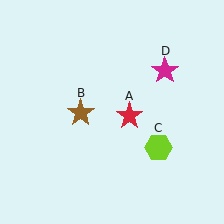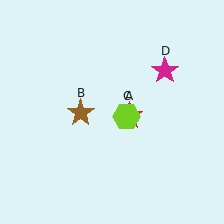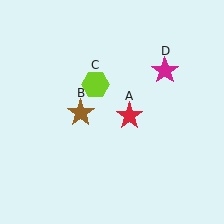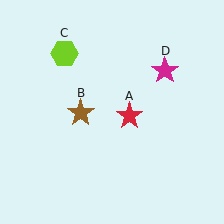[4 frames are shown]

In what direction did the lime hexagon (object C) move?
The lime hexagon (object C) moved up and to the left.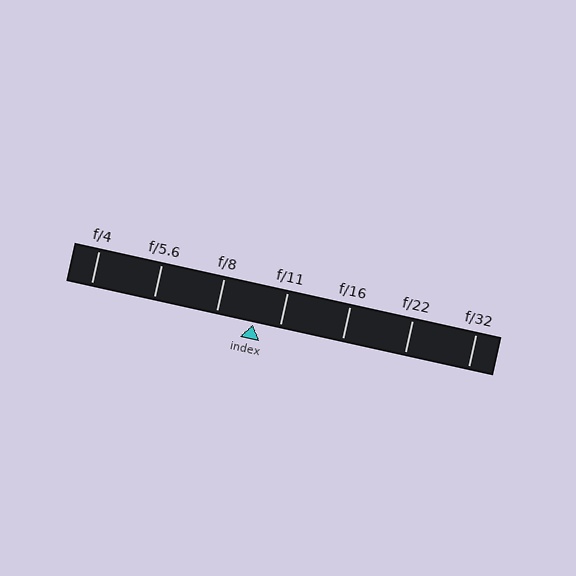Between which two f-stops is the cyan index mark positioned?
The index mark is between f/8 and f/11.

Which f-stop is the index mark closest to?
The index mark is closest to f/11.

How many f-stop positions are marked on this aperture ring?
There are 7 f-stop positions marked.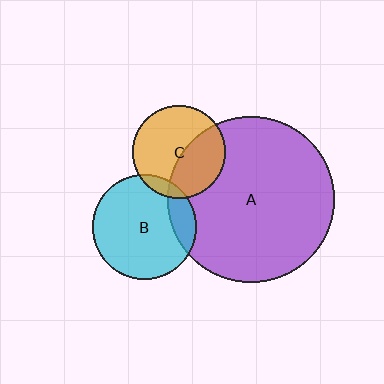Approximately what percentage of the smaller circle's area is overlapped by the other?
Approximately 15%.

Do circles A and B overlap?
Yes.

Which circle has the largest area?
Circle A (purple).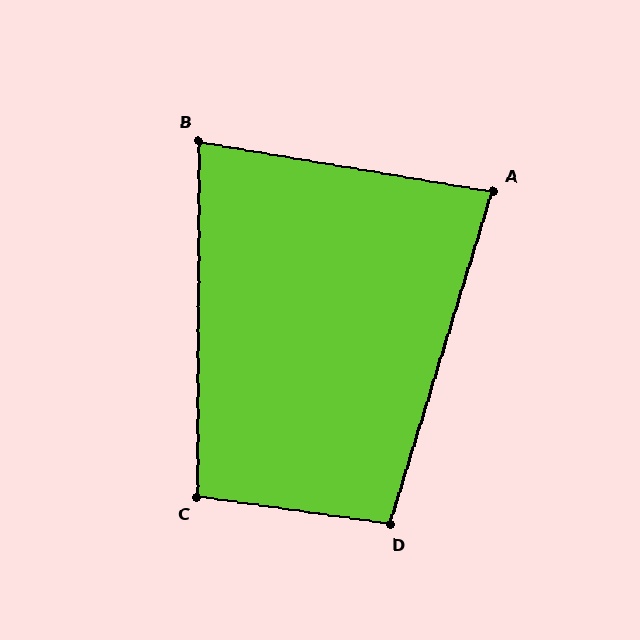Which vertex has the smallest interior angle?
B, at approximately 81 degrees.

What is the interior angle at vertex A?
Approximately 82 degrees (acute).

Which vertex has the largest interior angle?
D, at approximately 99 degrees.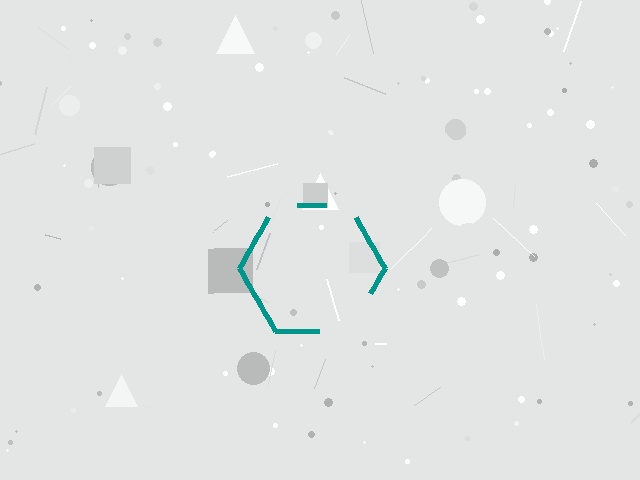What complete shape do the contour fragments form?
The contour fragments form a hexagon.